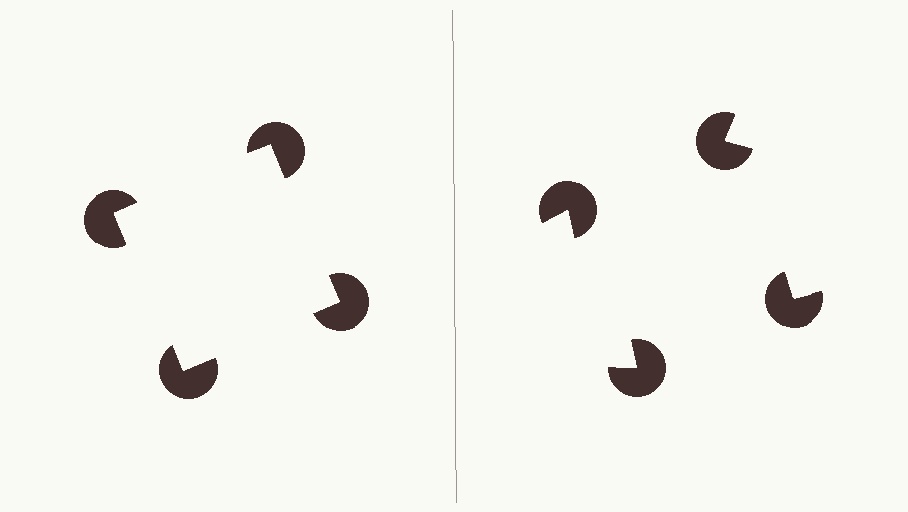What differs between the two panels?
The pac-man discs are positioned identically on both sides; only the wedge orientations differ. On the left they align to a square; on the right they are misaligned.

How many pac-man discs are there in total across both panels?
8 — 4 on each side.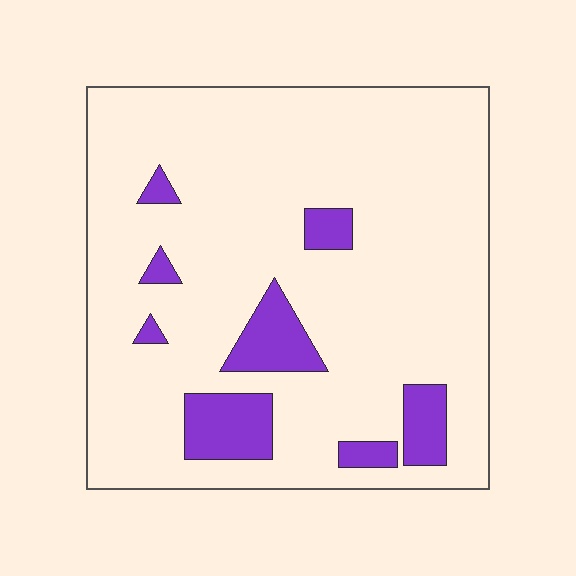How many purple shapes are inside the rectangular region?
8.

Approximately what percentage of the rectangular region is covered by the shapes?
Approximately 15%.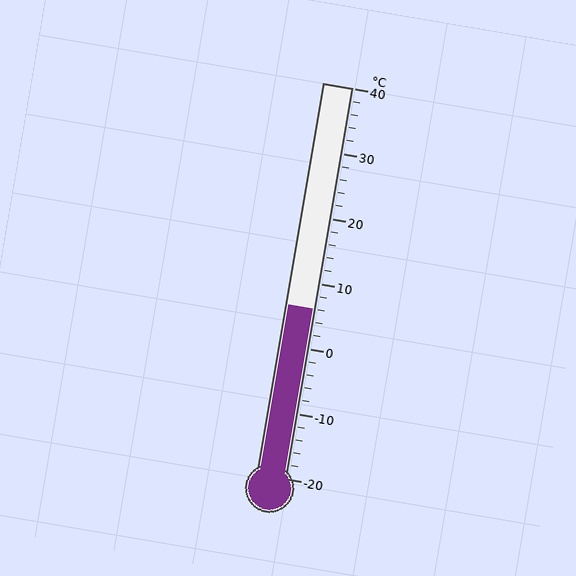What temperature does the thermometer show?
The thermometer shows approximately 6°C.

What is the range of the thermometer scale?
The thermometer scale ranges from -20°C to 40°C.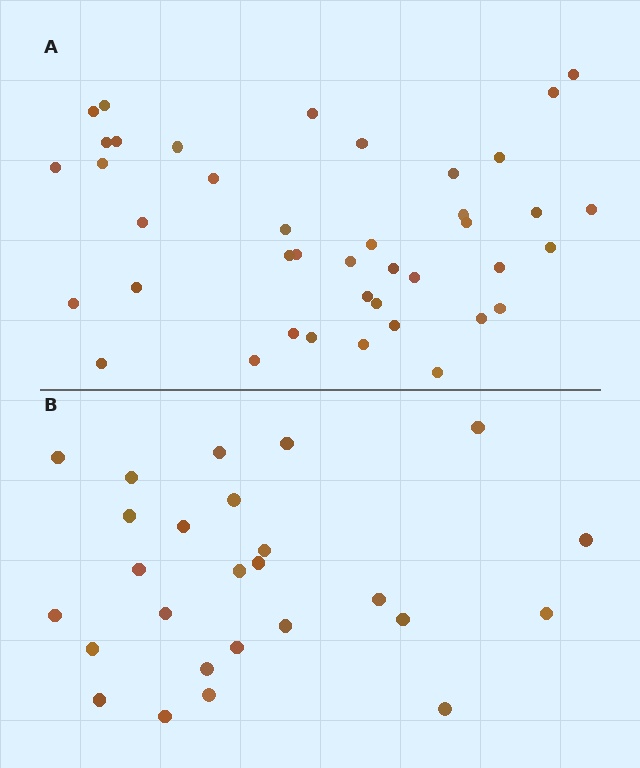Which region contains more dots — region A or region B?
Region A (the top region) has more dots.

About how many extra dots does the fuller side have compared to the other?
Region A has approximately 15 more dots than region B.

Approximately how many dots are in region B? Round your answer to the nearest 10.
About 30 dots. (The exact count is 26, which rounds to 30.)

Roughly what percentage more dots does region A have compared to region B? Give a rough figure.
About 60% more.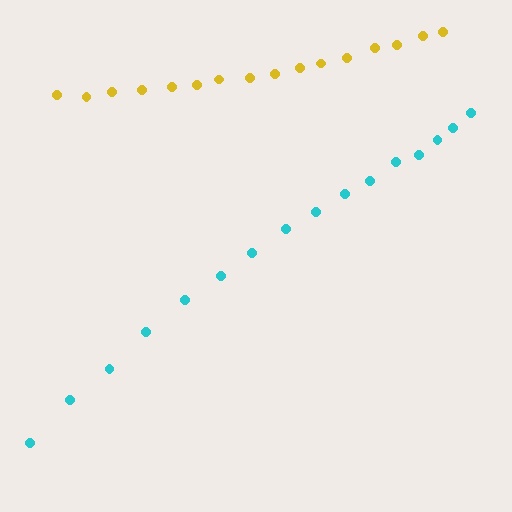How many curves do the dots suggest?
There are 2 distinct paths.